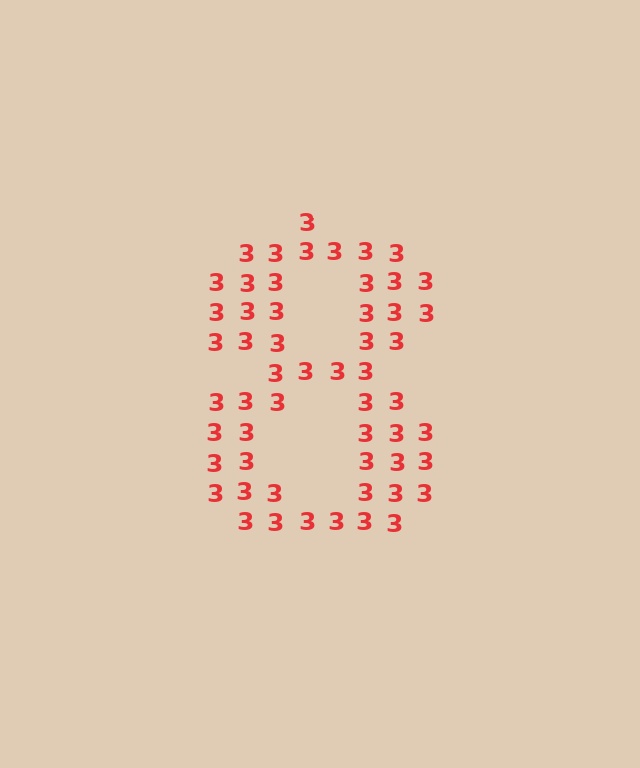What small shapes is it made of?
It is made of small digit 3's.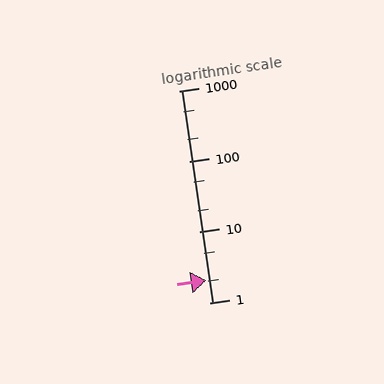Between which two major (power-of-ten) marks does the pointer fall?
The pointer is between 1 and 10.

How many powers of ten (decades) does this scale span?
The scale spans 3 decades, from 1 to 1000.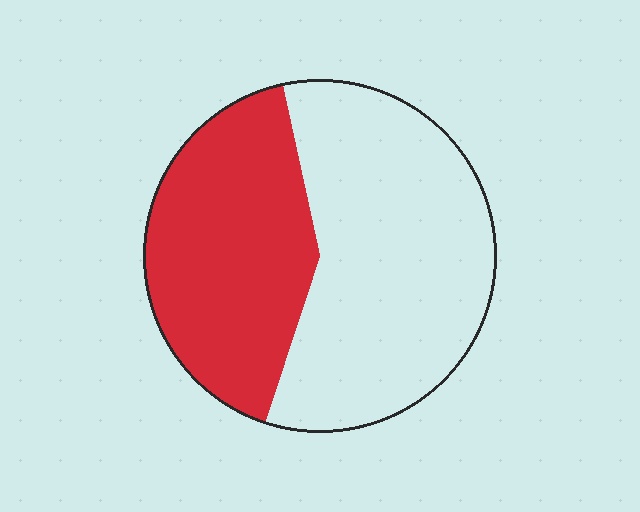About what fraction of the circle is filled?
About two fifths (2/5).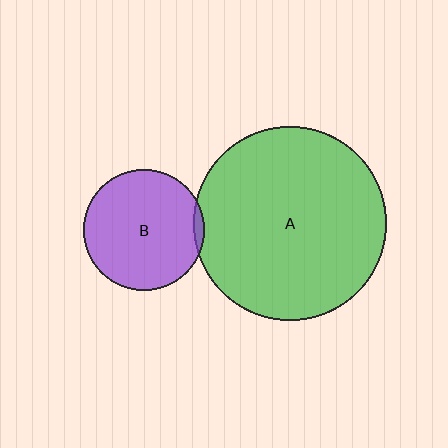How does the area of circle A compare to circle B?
Approximately 2.5 times.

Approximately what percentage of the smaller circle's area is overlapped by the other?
Approximately 5%.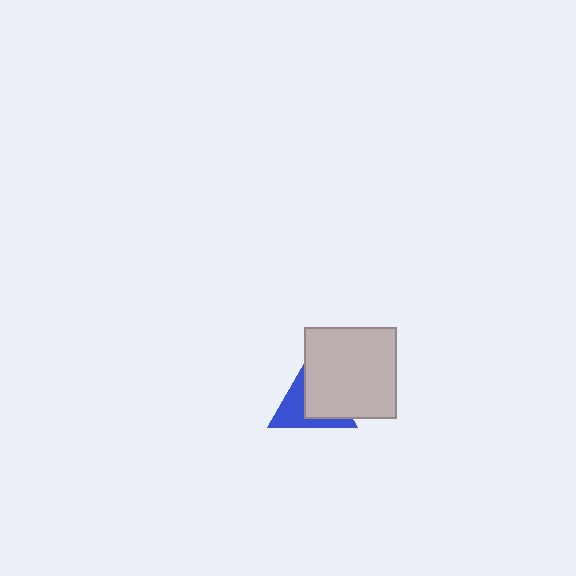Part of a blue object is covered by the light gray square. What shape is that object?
It is a triangle.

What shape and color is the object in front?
The object in front is a light gray square.